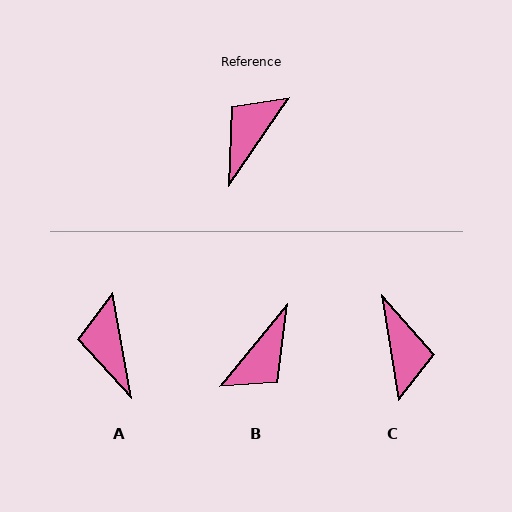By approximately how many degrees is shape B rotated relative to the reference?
Approximately 175 degrees counter-clockwise.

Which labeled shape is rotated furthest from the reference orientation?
B, about 175 degrees away.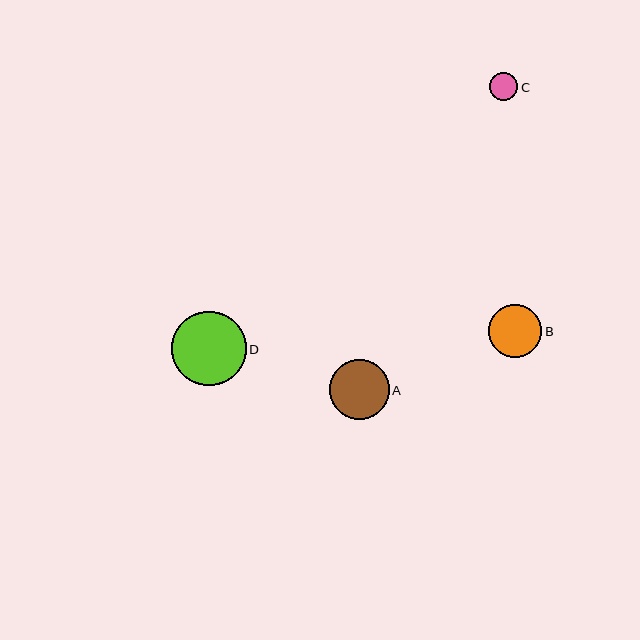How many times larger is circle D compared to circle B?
Circle D is approximately 1.4 times the size of circle B.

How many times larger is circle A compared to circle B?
Circle A is approximately 1.1 times the size of circle B.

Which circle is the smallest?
Circle C is the smallest with a size of approximately 28 pixels.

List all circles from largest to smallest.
From largest to smallest: D, A, B, C.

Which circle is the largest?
Circle D is the largest with a size of approximately 74 pixels.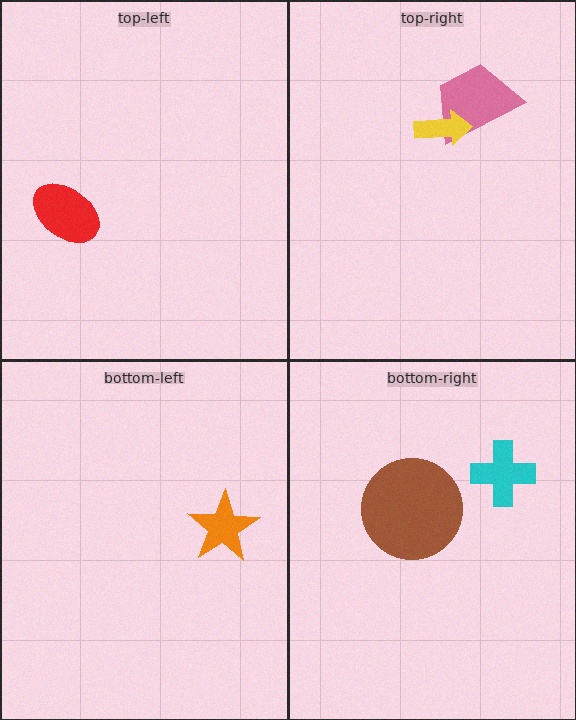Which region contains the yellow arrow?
The top-right region.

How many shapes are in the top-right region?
2.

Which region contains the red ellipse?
The top-left region.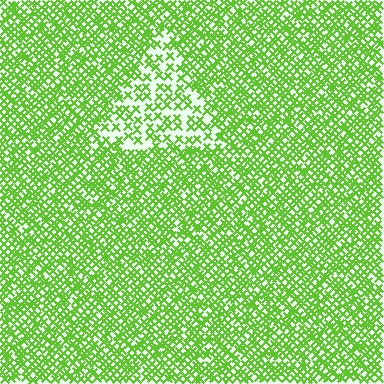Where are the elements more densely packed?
The elements are more densely packed outside the triangle boundary.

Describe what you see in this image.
The image contains small lime elements arranged at two different densities. A triangle-shaped region is visible where the elements are less densely packed than the surrounding area.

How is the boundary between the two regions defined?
The boundary is defined by a change in element density (approximately 2.1x ratio). All elements are the same color, size, and shape.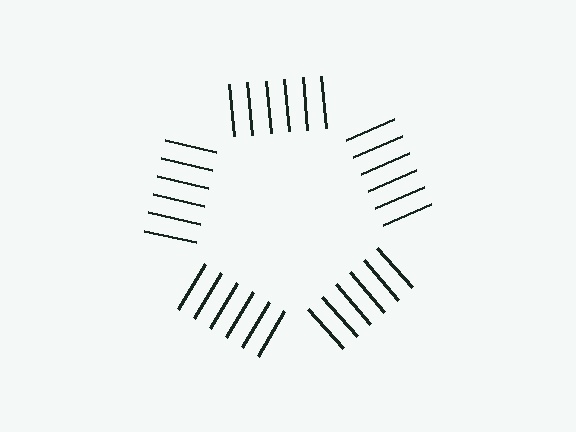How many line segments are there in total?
30 — 6 along each of the 5 edges.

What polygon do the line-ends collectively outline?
An illusory pentagon — the line segments terminate on its edges but no continuous stroke is drawn.